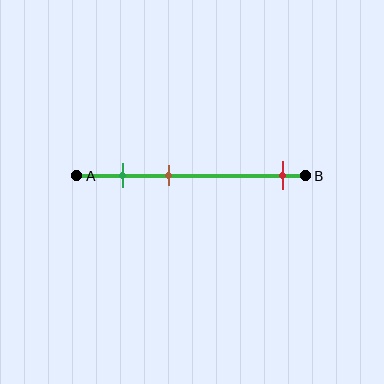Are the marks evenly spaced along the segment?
No, the marks are not evenly spaced.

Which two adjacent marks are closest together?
The green and brown marks are the closest adjacent pair.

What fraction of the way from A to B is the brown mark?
The brown mark is approximately 40% (0.4) of the way from A to B.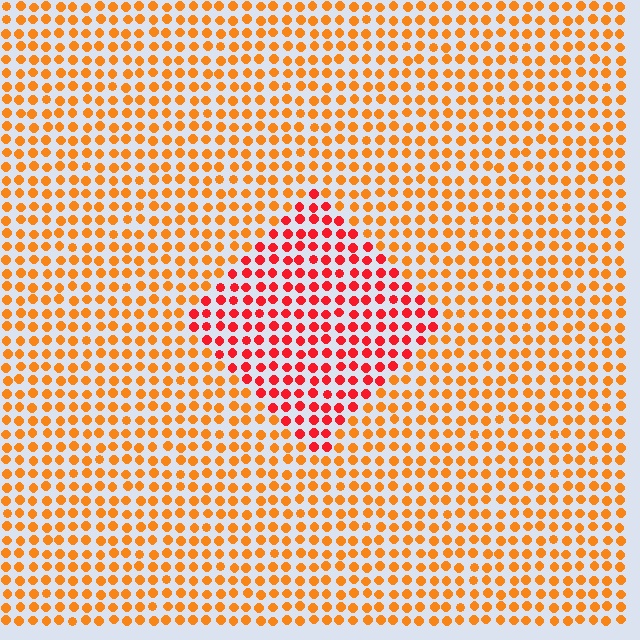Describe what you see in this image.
The image is filled with small orange elements in a uniform arrangement. A diamond-shaped region is visible where the elements are tinted to a slightly different hue, forming a subtle color boundary.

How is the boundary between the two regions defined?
The boundary is defined purely by a slight shift in hue (about 34 degrees). Spacing, size, and orientation are identical on both sides.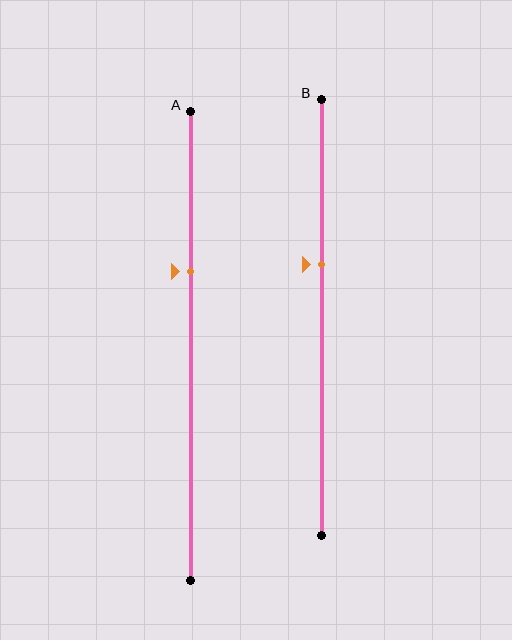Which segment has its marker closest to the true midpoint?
Segment B has its marker closest to the true midpoint.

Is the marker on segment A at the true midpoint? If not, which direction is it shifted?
No, the marker on segment A is shifted upward by about 16% of the segment length.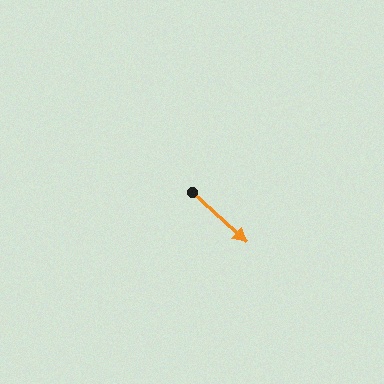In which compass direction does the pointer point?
Southeast.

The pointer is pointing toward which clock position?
Roughly 4 o'clock.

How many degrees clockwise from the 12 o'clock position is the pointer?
Approximately 133 degrees.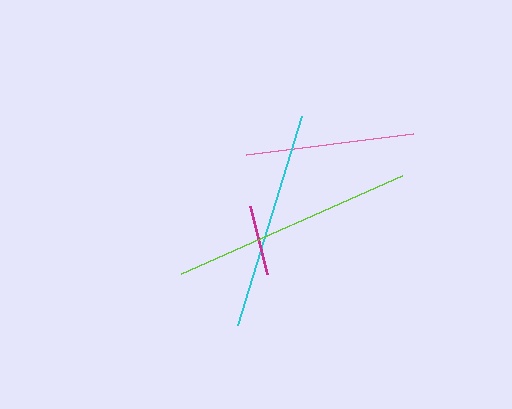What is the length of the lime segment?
The lime segment is approximately 242 pixels long.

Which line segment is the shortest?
The magenta line is the shortest at approximately 70 pixels.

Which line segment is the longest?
The lime line is the longest at approximately 242 pixels.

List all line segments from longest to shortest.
From longest to shortest: lime, cyan, pink, magenta.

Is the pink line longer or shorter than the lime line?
The lime line is longer than the pink line.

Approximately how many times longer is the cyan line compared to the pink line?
The cyan line is approximately 1.3 times the length of the pink line.